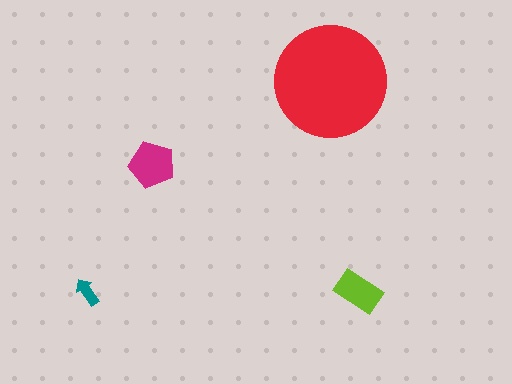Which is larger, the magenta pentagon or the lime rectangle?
The magenta pentagon.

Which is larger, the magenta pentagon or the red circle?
The red circle.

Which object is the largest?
The red circle.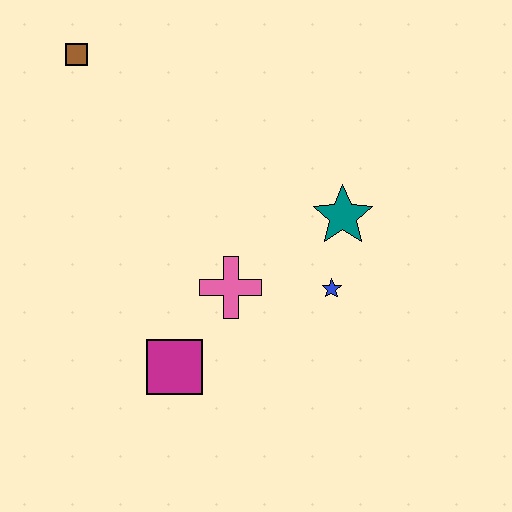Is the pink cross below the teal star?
Yes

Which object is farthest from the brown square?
The blue star is farthest from the brown square.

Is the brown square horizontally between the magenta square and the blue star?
No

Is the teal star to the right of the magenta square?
Yes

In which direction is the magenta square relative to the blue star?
The magenta square is to the left of the blue star.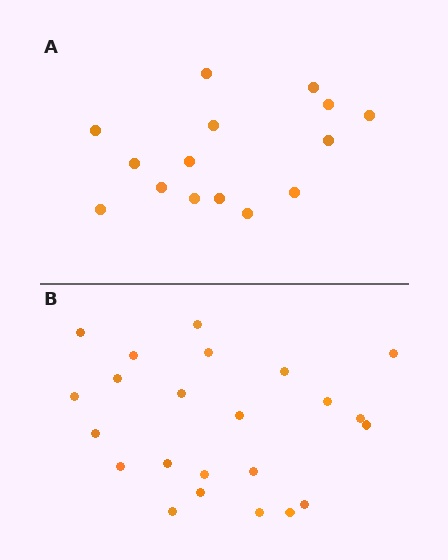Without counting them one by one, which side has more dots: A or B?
Region B (the bottom region) has more dots.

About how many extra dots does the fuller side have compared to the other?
Region B has roughly 8 or so more dots than region A.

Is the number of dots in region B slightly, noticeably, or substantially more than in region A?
Region B has substantially more. The ratio is roughly 1.5 to 1.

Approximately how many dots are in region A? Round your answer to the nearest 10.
About 20 dots. (The exact count is 15, which rounds to 20.)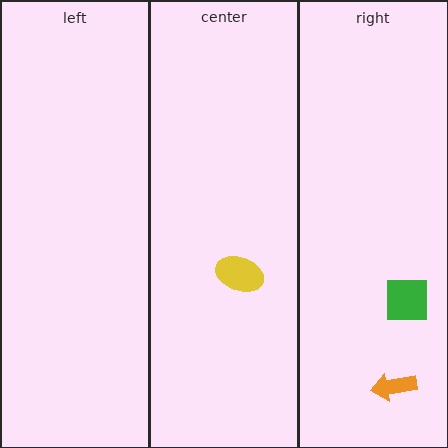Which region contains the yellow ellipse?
The center region.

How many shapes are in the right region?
2.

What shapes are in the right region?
The green square, the orange arrow.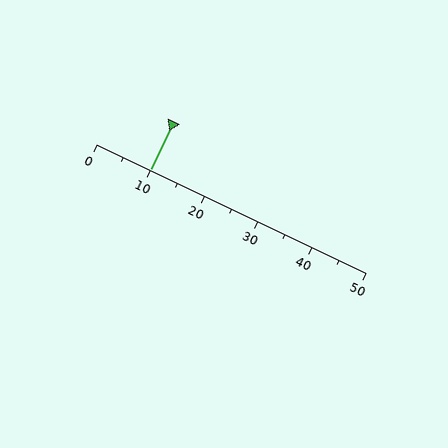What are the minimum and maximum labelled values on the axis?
The axis runs from 0 to 50.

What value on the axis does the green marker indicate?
The marker indicates approximately 10.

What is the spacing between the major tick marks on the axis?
The major ticks are spaced 10 apart.